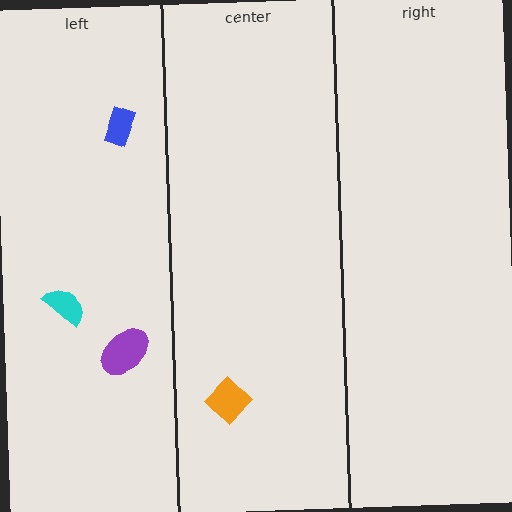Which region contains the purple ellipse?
The left region.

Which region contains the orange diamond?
The center region.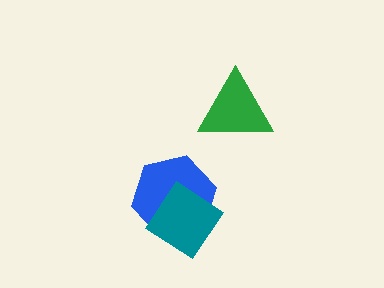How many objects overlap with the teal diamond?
1 object overlaps with the teal diamond.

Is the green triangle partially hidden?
No, no other shape covers it.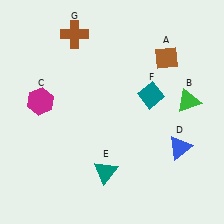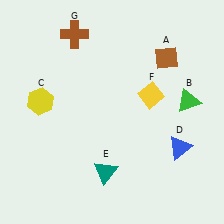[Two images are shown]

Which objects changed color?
C changed from magenta to yellow. F changed from teal to yellow.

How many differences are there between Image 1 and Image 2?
There are 2 differences between the two images.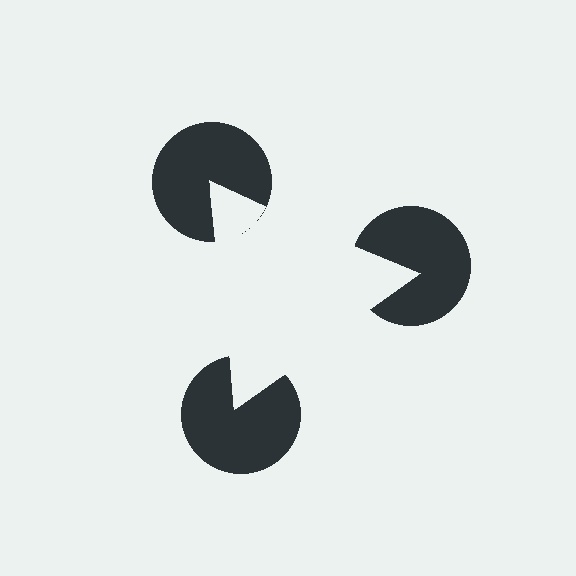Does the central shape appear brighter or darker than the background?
It typically appears slightly brighter than the background, even though no actual brightness change is drawn.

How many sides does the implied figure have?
3 sides.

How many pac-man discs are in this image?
There are 3 — one at each vertex of the illusory triangle.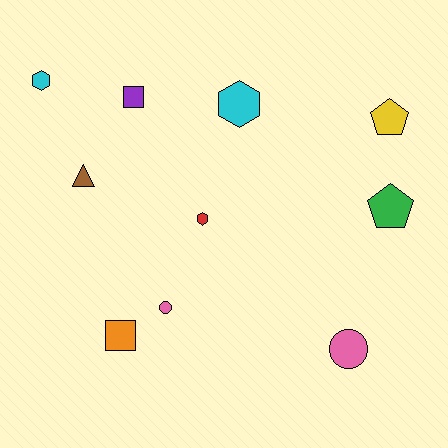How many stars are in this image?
There are no stars.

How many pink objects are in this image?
There are 2 pink objects.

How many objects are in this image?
There are 10 objects.